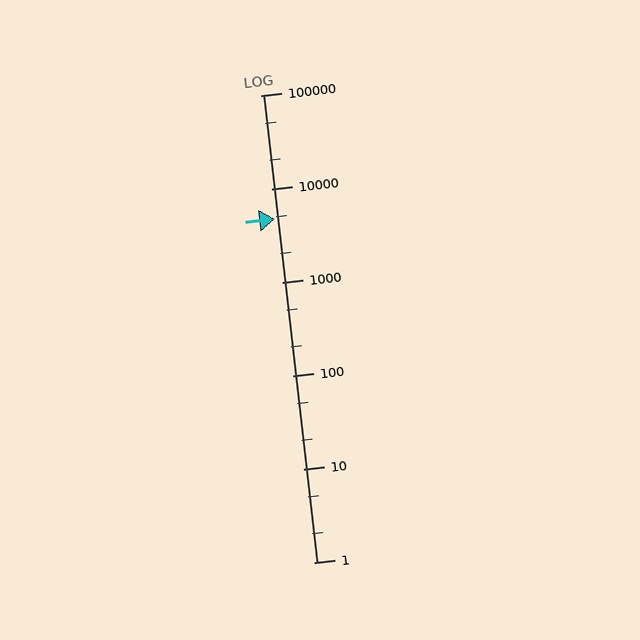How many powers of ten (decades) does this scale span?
The scale spans 5 decades, from 1 to 100000.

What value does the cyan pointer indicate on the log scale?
The pointer indicates approximately 4700.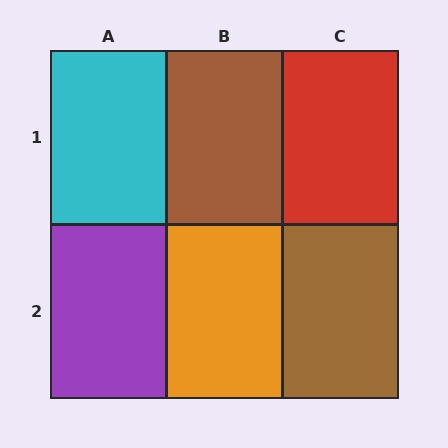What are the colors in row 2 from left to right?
Purple, orange, brown.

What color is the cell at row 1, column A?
Cyan.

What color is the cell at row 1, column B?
Brown.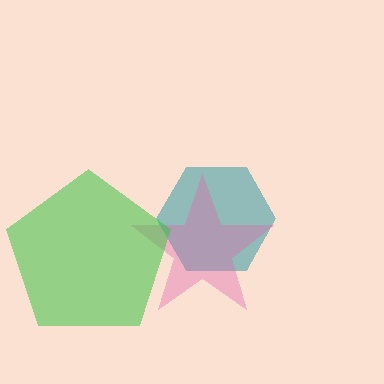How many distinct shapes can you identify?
There are 3 distinct shapes: a teal hexagon, a pink star, a green pentagon.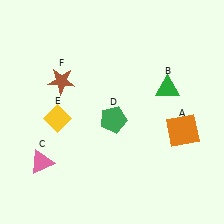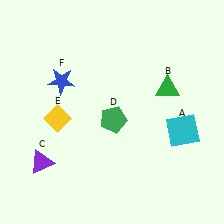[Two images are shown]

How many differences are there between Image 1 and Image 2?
There are 3 differences between the two images.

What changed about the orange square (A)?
In Image 1, A is orange. In Image 2, it changed to cyan.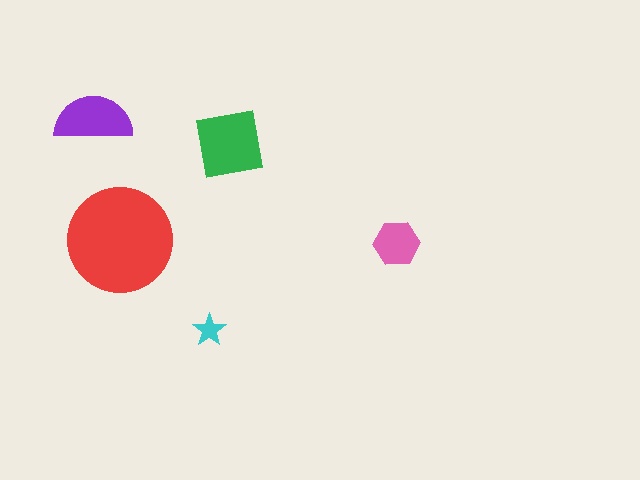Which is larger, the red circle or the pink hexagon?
The red circle.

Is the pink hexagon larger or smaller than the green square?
Smaller.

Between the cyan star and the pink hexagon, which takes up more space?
The pink hexagon.